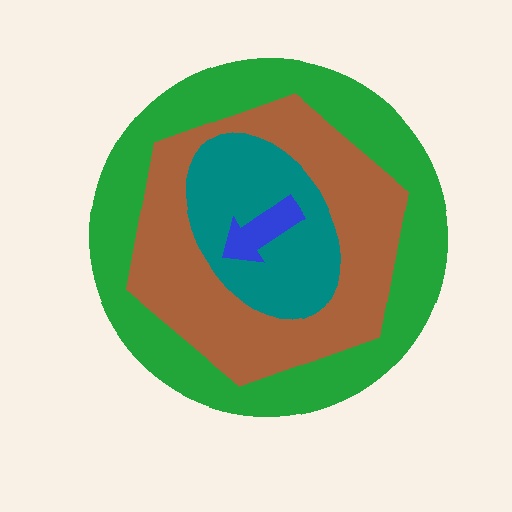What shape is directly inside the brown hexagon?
The teal ellipse.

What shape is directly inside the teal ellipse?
The blue arrow.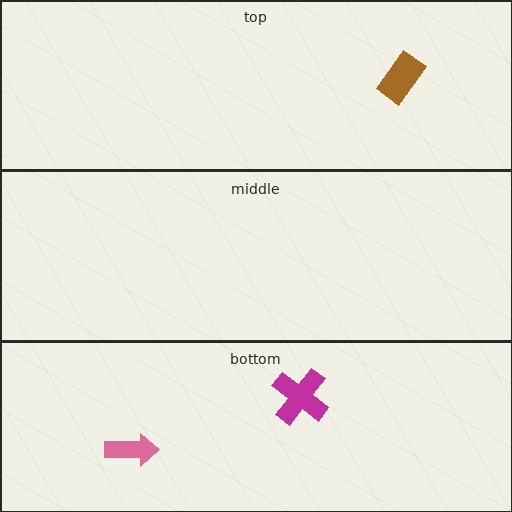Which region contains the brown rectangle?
The top region.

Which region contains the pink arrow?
The bottom region.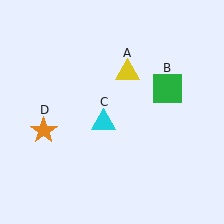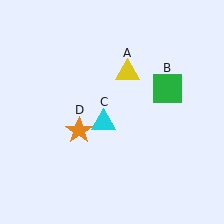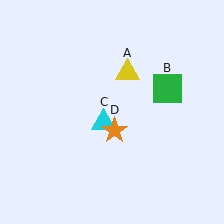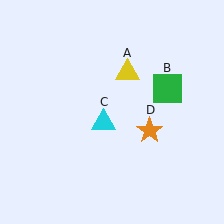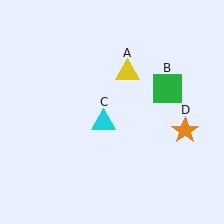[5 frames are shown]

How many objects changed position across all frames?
1 object changed position: orange star (object D).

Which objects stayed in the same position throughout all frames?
Yellow triangle (object A) and green square (object B) and cyan triangle (object C) remained stationary.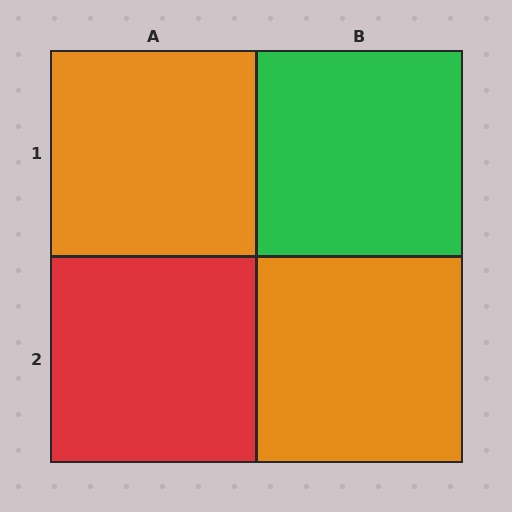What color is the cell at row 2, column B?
Orange.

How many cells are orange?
2 cells are orange.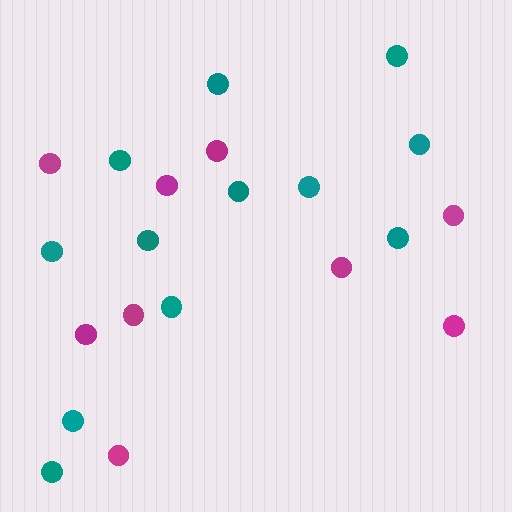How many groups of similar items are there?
There are 2 groups: one group of teal circles (12) and one group of magenta circles (9).